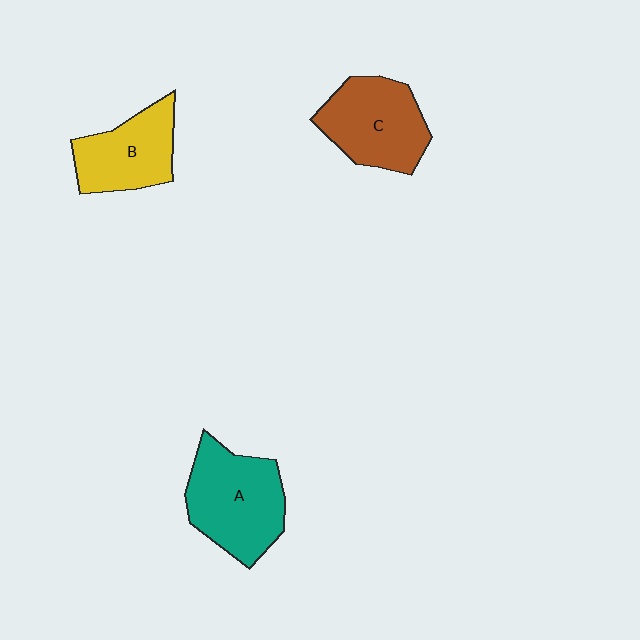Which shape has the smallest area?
Shape B (yellow).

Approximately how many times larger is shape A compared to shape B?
Approximately 1.3 times.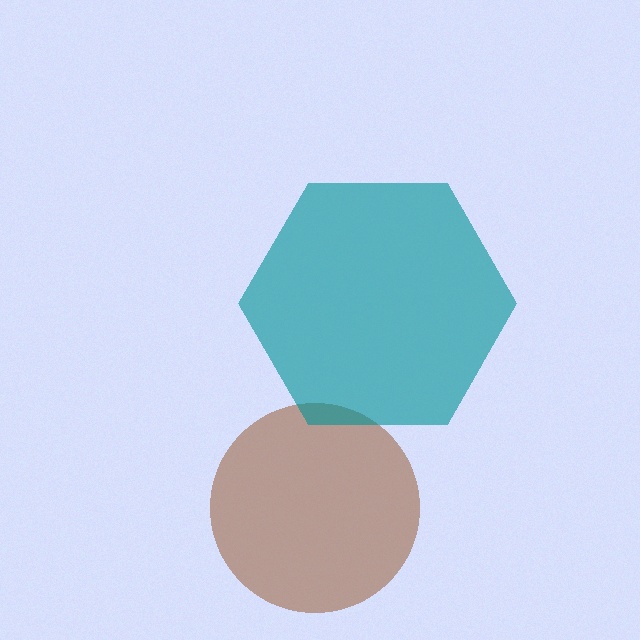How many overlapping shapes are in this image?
There are 2 overlapping shapes in the image.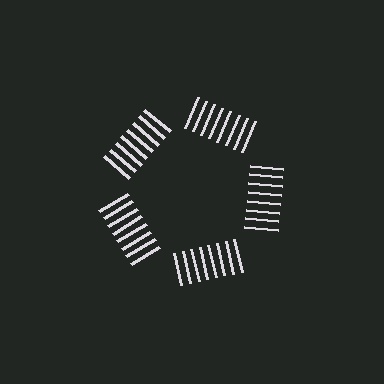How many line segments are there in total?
40 — 8 along each of the 5 edges.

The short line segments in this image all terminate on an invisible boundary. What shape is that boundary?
An illusory pentagon — the line segments terminate on its edges but no continuous stroke is drawn.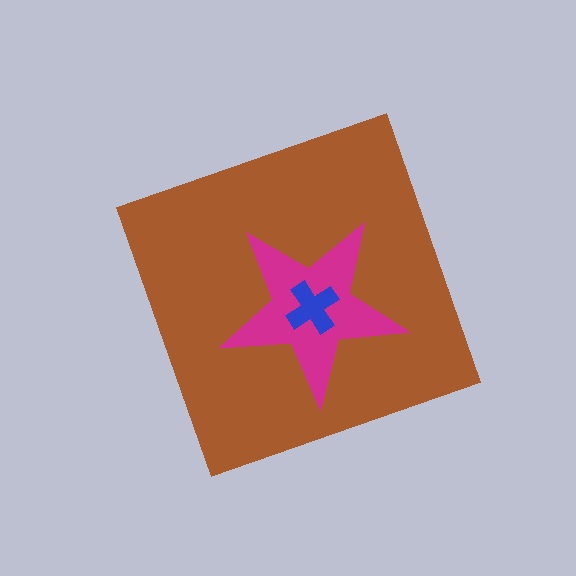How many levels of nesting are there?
3.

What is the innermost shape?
The blue cross.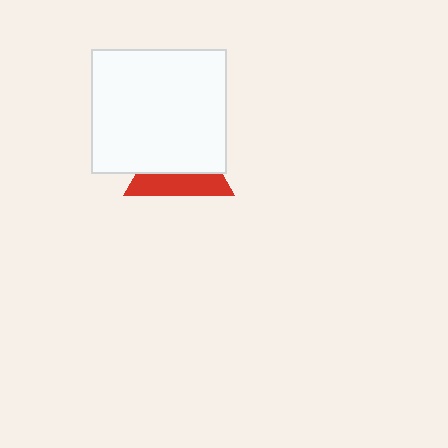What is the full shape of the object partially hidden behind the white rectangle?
The partially hidden object is a red triangle.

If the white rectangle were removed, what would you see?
You would see the complete red triangle.